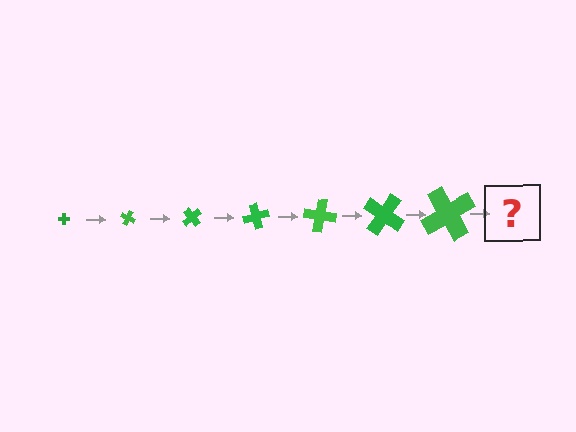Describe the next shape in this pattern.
It should be a cross, larger than the previous one and rotated 175 degrees from the start.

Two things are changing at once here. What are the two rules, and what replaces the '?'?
The two rules are that the cross grows larger each step and it rotates 25 degrees each step. The '?' should be a cross, larger than the previous one and rotated 175 degrees from the start.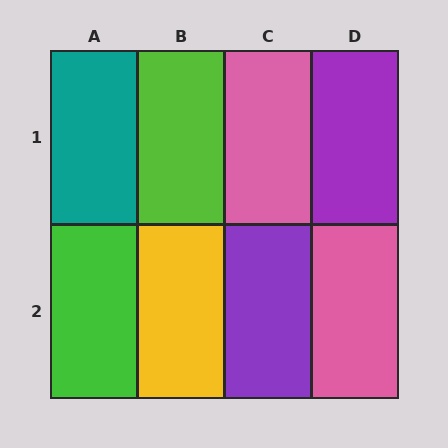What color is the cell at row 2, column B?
Yellow.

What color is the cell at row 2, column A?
Green.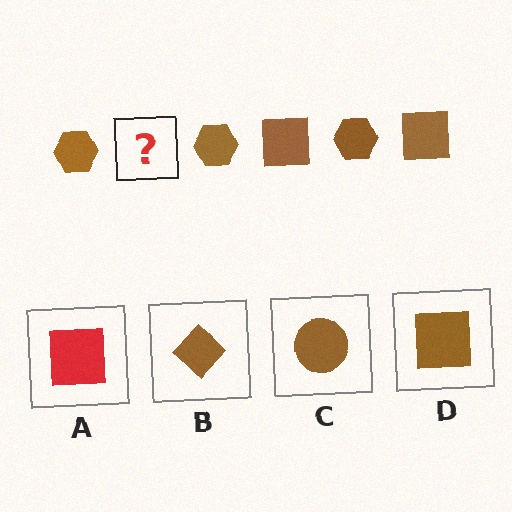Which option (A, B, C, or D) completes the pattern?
D.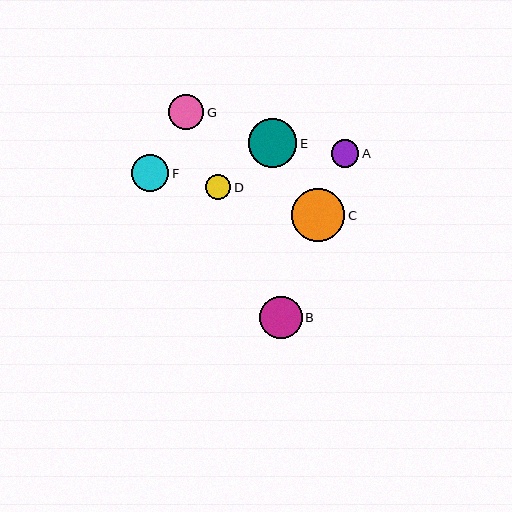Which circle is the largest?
Circle C is the largest with a size of approximately 53 pixels.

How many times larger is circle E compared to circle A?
Circle E is approximately 1.7 times the size of circle A.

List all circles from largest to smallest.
From largest to smallest: C, E, B, F, G, A, D.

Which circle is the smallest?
Circle D is the smallest with a size of approximately 25 pixels.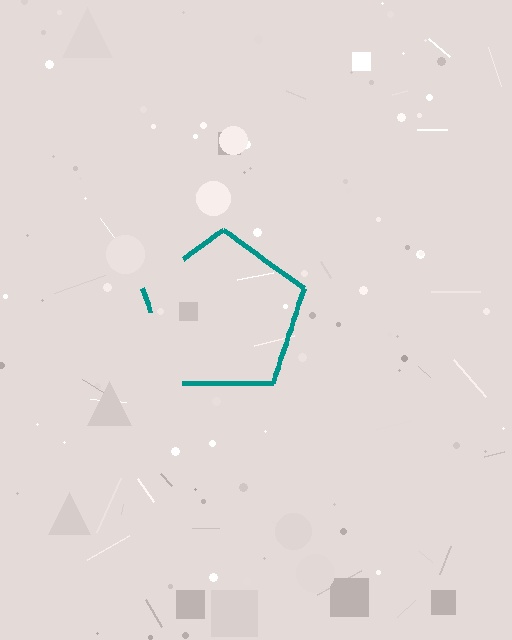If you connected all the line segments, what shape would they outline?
They would outline a pentagon.